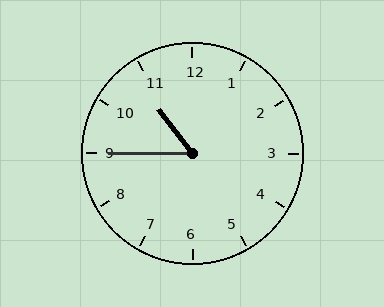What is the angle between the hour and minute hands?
Approximately 52 degrees.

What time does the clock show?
10:45.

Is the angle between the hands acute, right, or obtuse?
It is acute.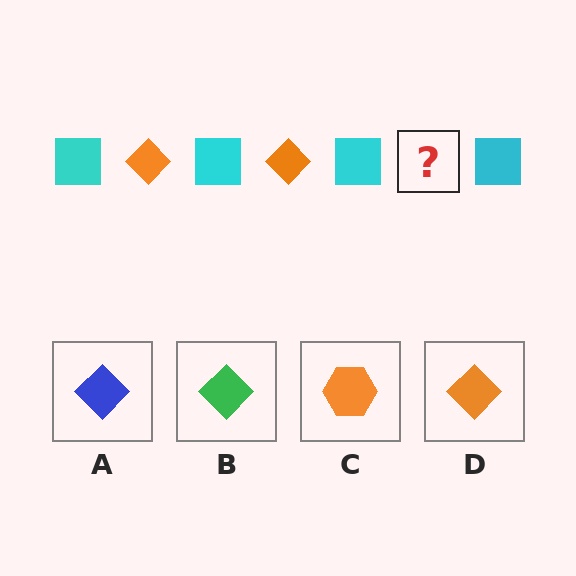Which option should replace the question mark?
Option D.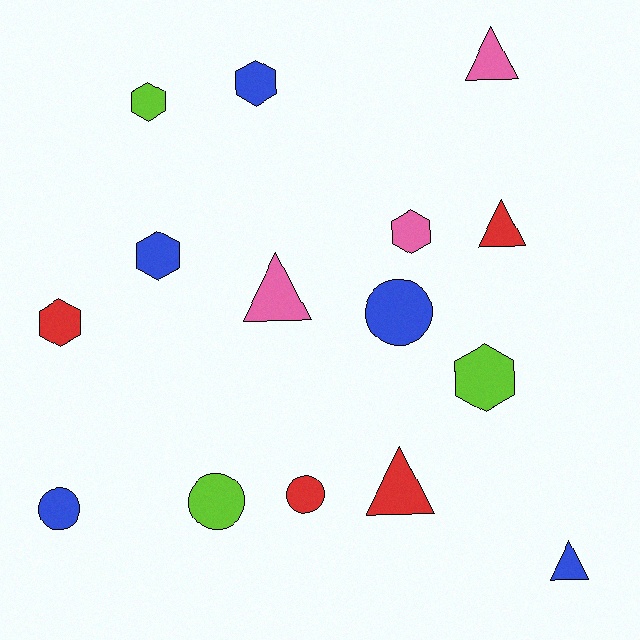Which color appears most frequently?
Blue, with 5 objects.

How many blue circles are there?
There are 2 blue circles.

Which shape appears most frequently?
Hexagon, with 6 objects.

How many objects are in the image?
There are 15 objects.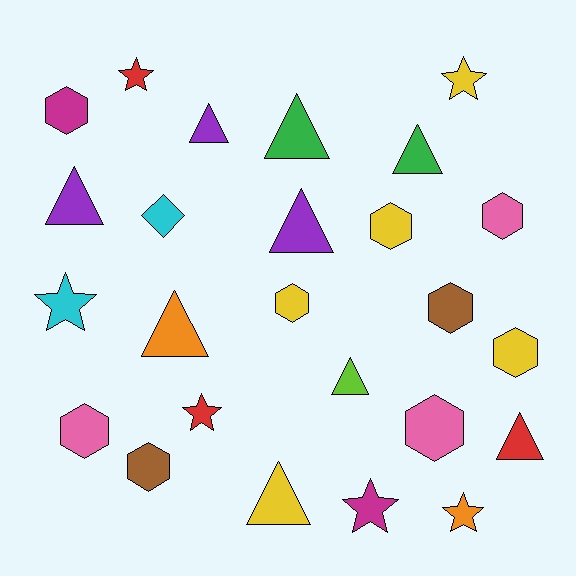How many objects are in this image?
There are 25 objects.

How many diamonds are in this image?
There is 1 diamond.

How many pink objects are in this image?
There are 3 pink objects.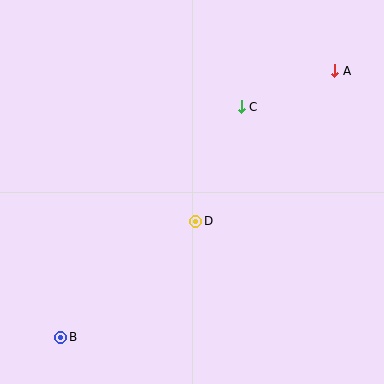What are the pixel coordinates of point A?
Point A is at (335, 71).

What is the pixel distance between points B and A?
The distance between B and A is 382 pixels.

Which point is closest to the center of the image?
Point D at (196, 221) is closest to the center.